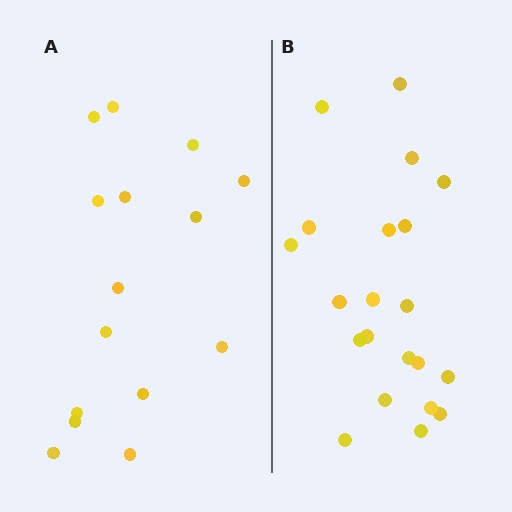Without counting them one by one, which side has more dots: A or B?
Region B (the right region) has more dots.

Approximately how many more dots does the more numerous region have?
Region B has about 6 more dots than region A.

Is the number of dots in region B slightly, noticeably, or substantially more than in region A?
Region B has noticeably more, but not dramatically so. The ratio is roughly 1.4 to 1.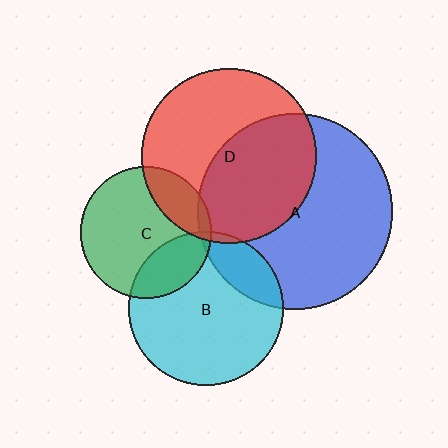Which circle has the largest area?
Circle A (blue).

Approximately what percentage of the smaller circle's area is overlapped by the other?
Approximately 50%.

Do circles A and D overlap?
Yes.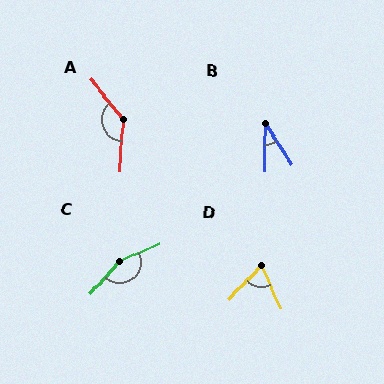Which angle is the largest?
C, at approximately 154 degrees.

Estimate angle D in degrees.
Approximately 66 degrees.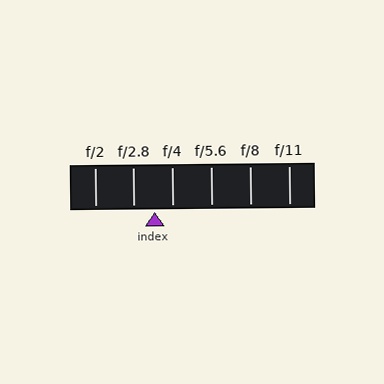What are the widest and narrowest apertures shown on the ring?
The widest aperture shown is f/2 and the narrowest is f/11.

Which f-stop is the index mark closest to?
The index mark is closest to f/4.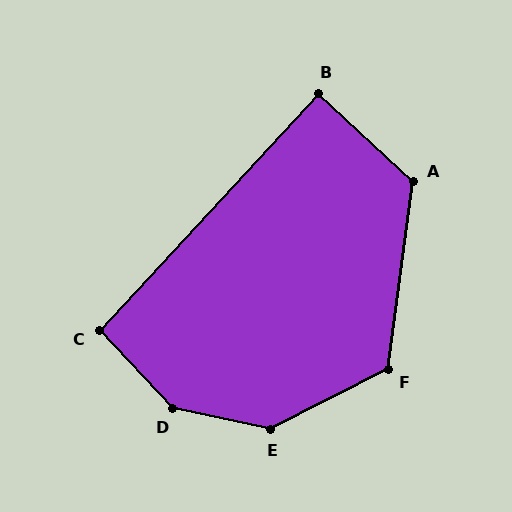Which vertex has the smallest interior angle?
B, at approximately 90 degrees.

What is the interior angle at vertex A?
Approximately 125 degrees (obtuse).